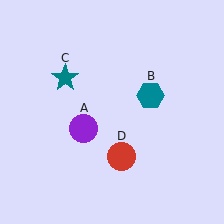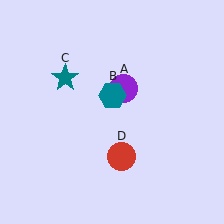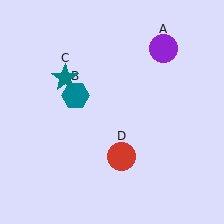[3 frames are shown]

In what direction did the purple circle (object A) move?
The purple circle (object A) moved up and to the right.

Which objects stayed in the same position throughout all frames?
Teal star (object C) and red circle (object D) remained stationary.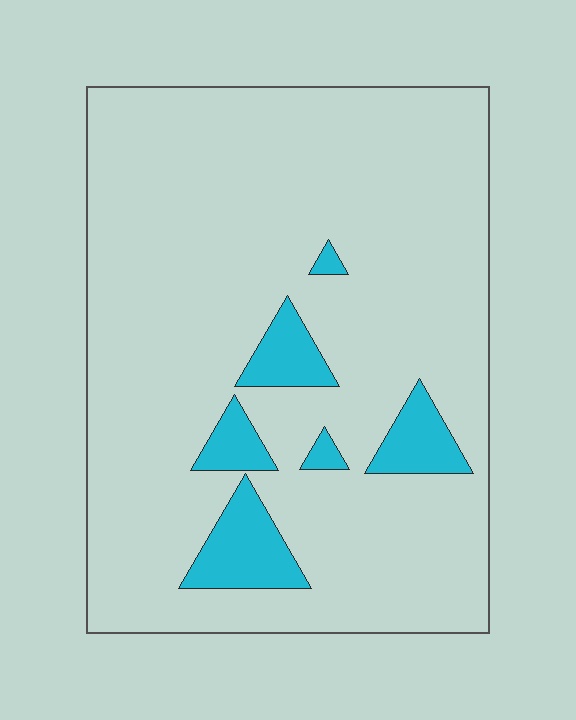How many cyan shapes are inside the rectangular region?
6.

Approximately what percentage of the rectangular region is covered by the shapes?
Approximately 10%.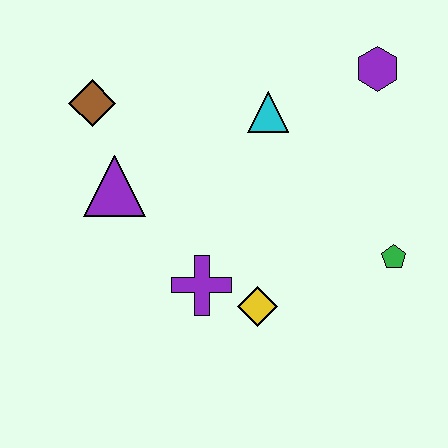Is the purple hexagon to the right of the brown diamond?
Yes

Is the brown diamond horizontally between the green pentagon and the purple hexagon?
No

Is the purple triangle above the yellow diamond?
Yes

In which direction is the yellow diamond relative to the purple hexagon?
The yellow diamond is below the purple hexagon.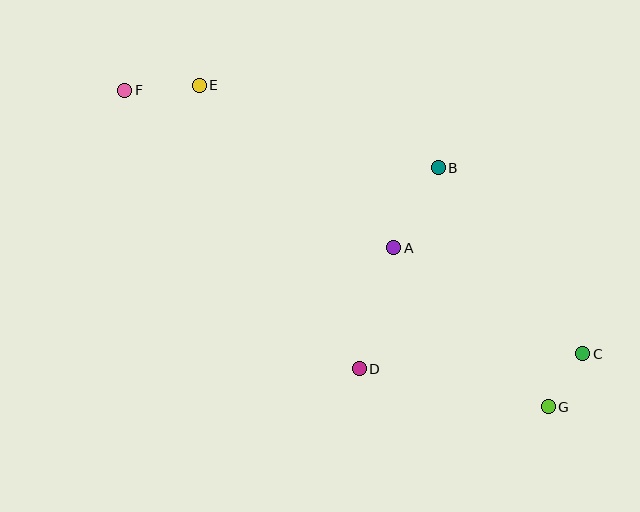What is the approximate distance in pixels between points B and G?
The distance between B and G is approximately 263 pixels.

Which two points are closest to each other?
Points C and G are closest to each other.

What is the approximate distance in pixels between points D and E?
The distance between D and E is approximately 325 pixels.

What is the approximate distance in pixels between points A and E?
The distance between A and E is approximately 253 pixels.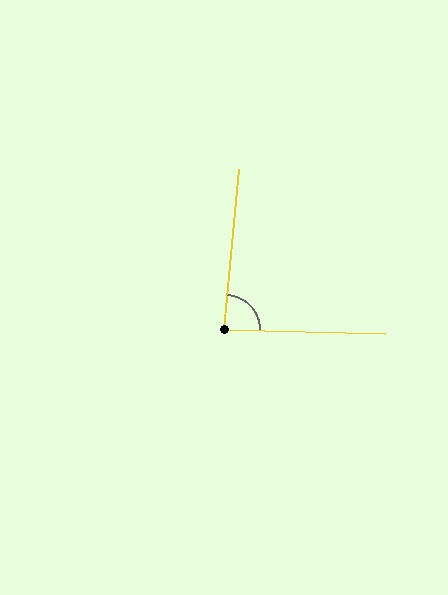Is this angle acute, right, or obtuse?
It is approximately a right angle.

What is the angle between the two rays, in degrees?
Approximately 86 degrees.